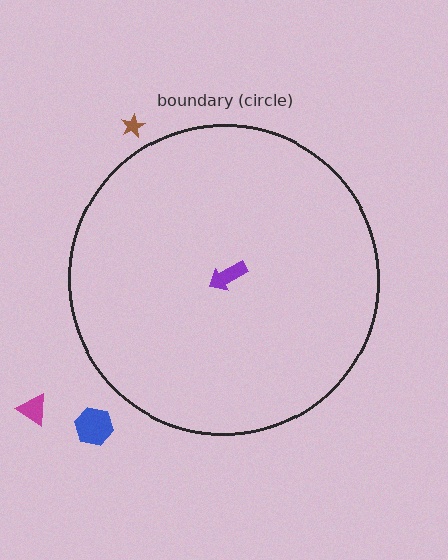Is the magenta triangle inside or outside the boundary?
Outside.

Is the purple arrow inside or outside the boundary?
Inside.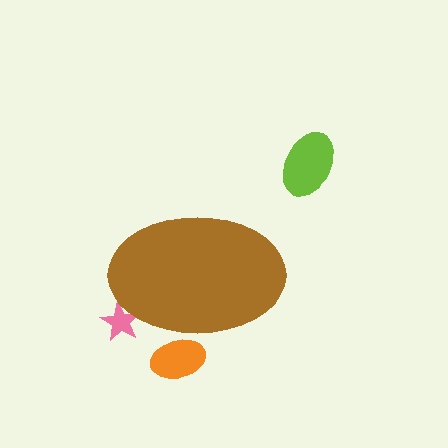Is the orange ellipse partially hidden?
Yes, the orange ellipse is partially hidden behind the brown ellipse.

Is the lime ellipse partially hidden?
No, the lime ellipse is fully visible.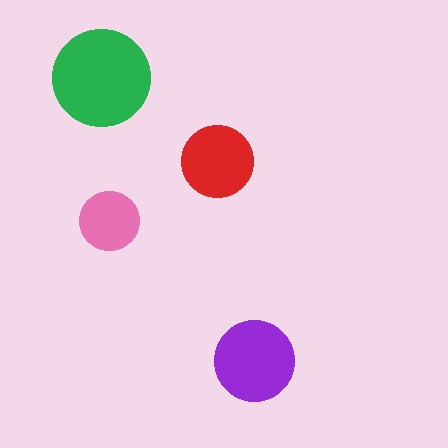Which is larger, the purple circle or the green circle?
The green one.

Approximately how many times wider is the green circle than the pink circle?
About 1.5 times wider.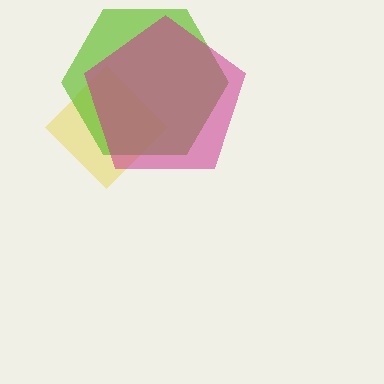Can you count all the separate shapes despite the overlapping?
Yes, there are 3 separate shapes.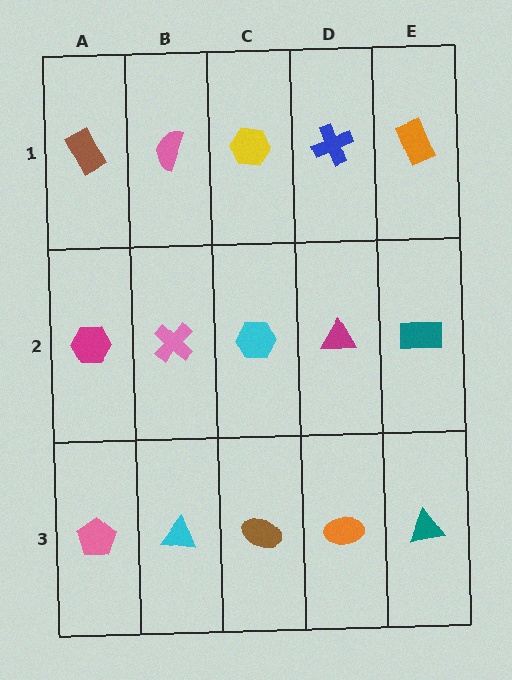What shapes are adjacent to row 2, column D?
A blue cross (row 1, column D), an orange ellipse (row 3, column D), a cyan hexagon (row 2, column C), a teal rectangle (row 2, column E).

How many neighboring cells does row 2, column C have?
4.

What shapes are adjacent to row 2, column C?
A yellow hexagon (row 1, column C), a brown ellipse (row 3, column C), a pink cross (row 2, column B), a magenta triangle (row 2, column D).